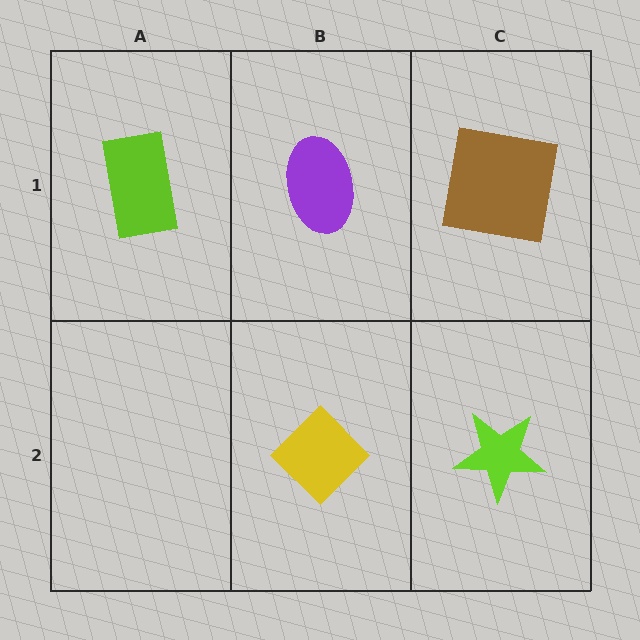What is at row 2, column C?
A lime star.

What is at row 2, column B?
A yellow diamond.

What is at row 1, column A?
A lime rectangle.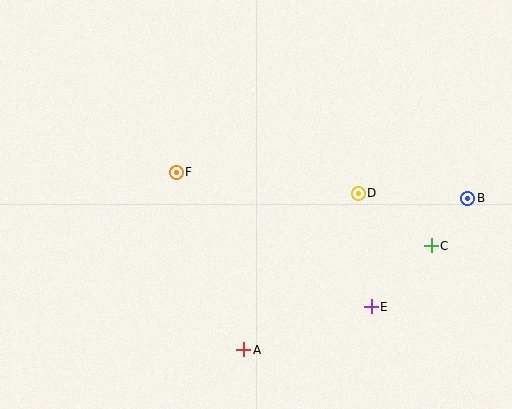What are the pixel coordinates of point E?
Point E is at (371, 307).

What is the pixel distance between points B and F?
The distance between B and F is 293 pixels.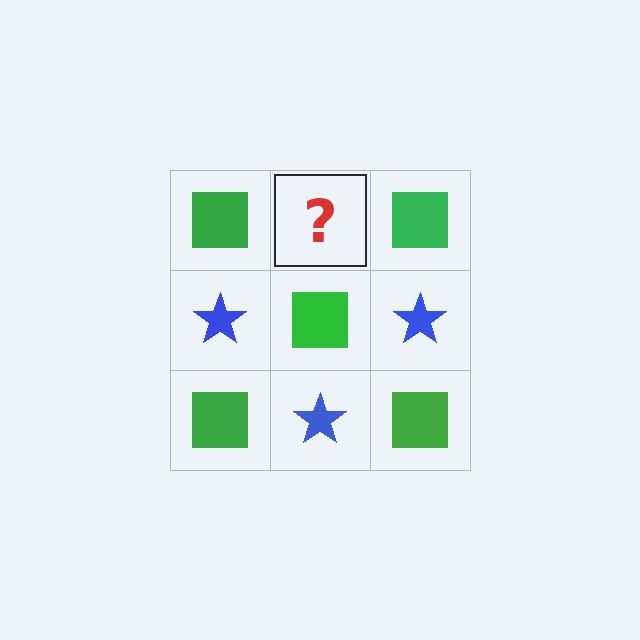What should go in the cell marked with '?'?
The missing cell should contain a blue star.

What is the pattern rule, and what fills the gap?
The rule is that it alternates green square and blue star in a checkerboard pattern. The gap should be filled with a blue star.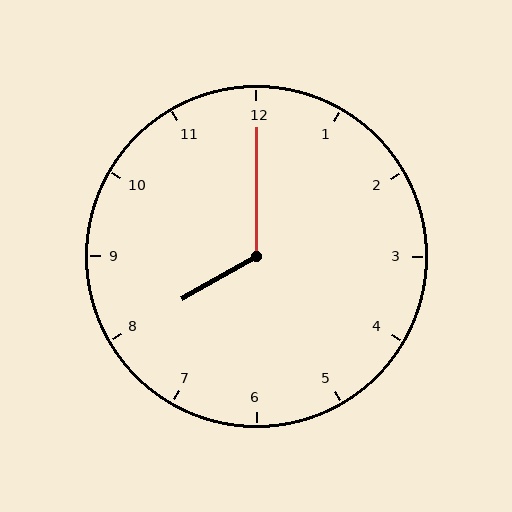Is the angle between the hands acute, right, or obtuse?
It is obtuse.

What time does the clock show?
8:00.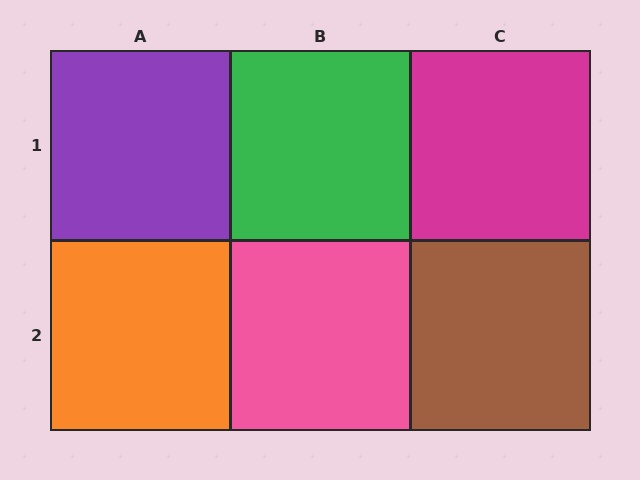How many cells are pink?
1 cell is pink.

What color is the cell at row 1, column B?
Green.